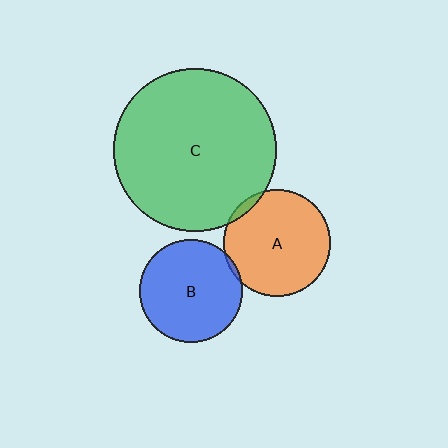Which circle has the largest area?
Circle C (green).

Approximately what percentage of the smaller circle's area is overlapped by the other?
Approximately 5%.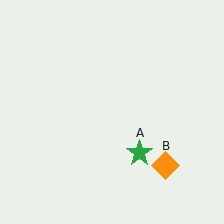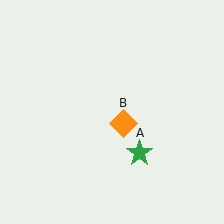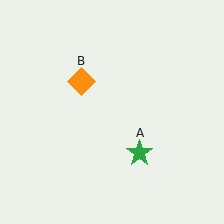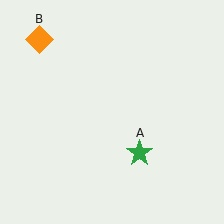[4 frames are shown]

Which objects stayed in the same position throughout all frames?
Green star (object A) remained stationary.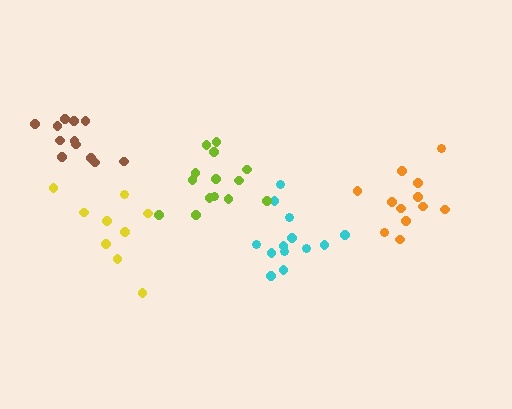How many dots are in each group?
Group 1: 12 dots, Group 2: 9 dots, Group 3: 13 dots, Group 4: 12 dots, Group 5: 14 dots (60 total).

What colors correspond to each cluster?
The clusters are colored: brown, yellow, cyan, orange, lime.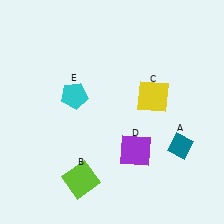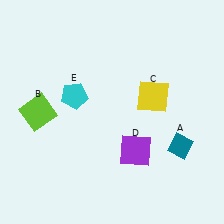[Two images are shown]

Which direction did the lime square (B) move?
The lime square (B) moved up.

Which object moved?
The lime square (B) moved up.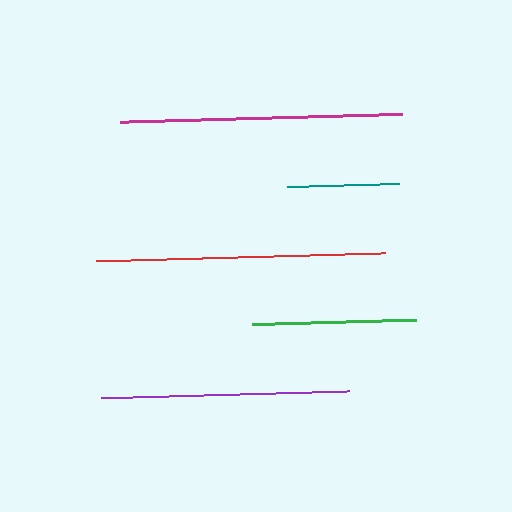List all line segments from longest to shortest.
From longest to shortest: red, magenta, purple, green, teal.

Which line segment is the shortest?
The teal line is the shortest at approximately 112 pixels.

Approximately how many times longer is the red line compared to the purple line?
The red line is approximately 1.2 times the length of the purple line.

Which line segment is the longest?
The red line is the longest at approximately 288 pixels.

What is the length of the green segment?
The green segment is approximately 164 pixels long.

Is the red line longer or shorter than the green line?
The red line is longer than the green line.